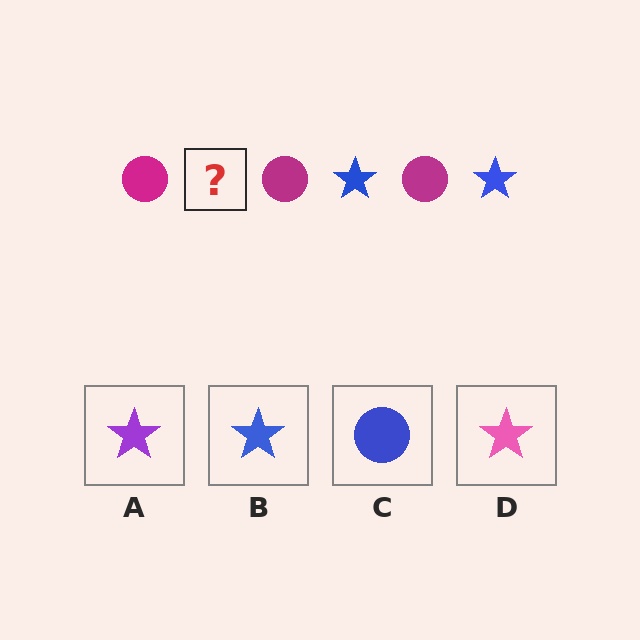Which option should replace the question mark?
Option B.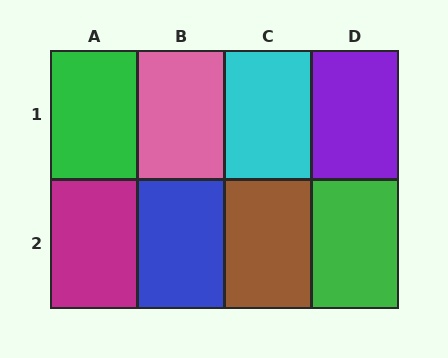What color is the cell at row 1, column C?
Cyan.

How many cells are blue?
1 cell is blue.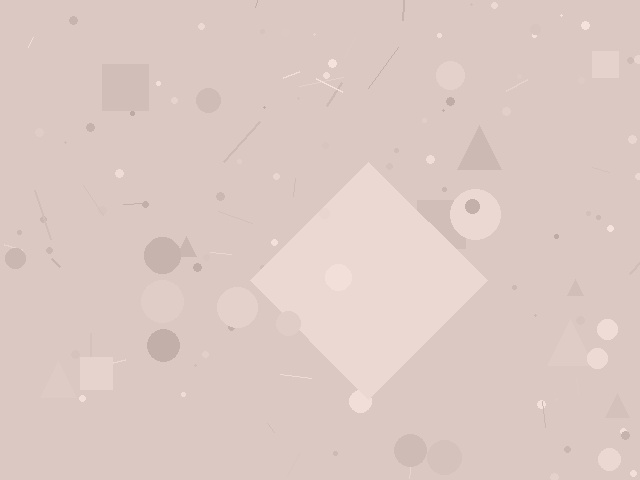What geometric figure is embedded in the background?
A diamond is embedded in the background.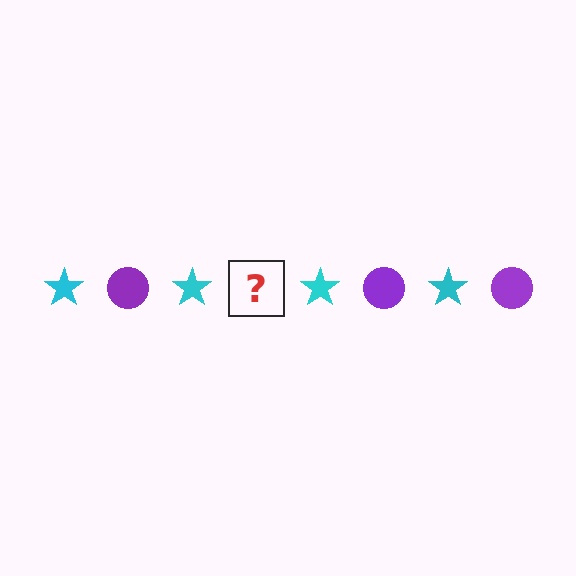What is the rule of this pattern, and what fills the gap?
The rule is that the pattern alternates between cyan star and purple circle. The gap should be filled with a purple circle.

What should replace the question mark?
The question mark should be replaced with a purple circle.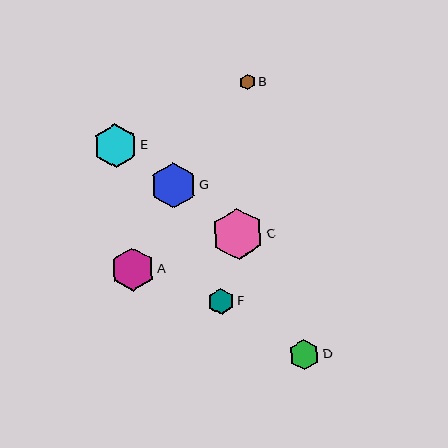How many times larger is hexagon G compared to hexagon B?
Hexagon G is approximately 3.0 times the size of hexagon B.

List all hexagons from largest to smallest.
From largest to smallest: C, G, E, A, D, F, B.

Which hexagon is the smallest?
Hexagon B is the smallest with a size of approximately 15 pixels.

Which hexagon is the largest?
Hexagon C is the largest with a size of approximately 52 pixels.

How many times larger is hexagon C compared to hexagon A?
Hexagon C is approximately 1.2 times the size of hexagon A.